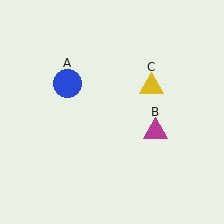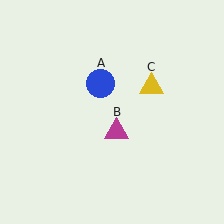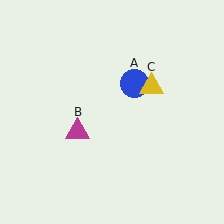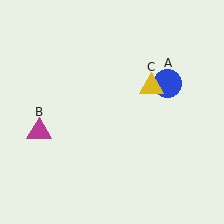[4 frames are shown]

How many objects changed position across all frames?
2 objects changed position: blue circle (object A), magenta triangle (object B).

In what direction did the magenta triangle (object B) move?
The magenta triangle (object B) moved left.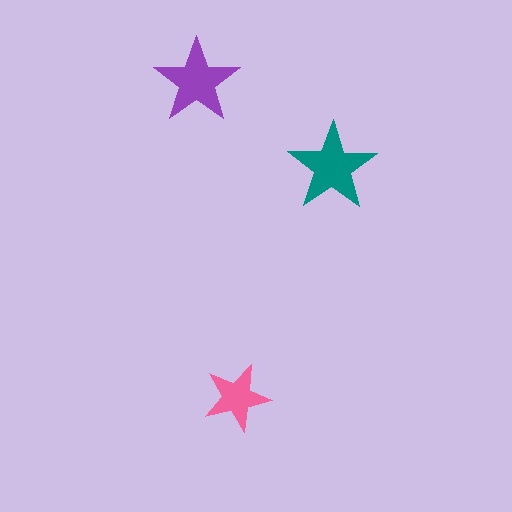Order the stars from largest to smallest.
the teal one, the purple one, the pink one.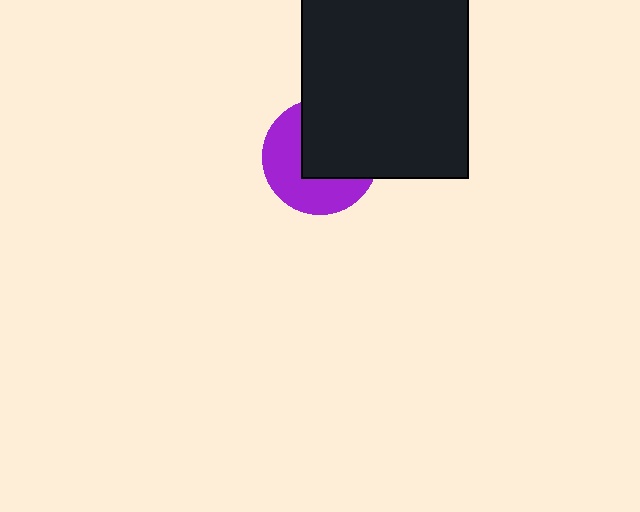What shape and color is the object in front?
The object in front is a black rectangle.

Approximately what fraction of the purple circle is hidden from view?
Roughly 51% of the purple circle is hidden behind the black rectangle.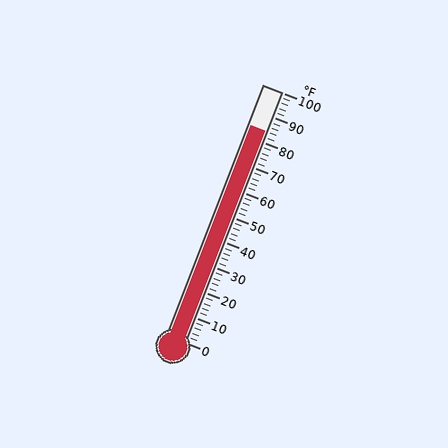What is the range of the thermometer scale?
The thermometer scale ranges from 0°F to 100°F.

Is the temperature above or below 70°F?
The temperature is above 70°F.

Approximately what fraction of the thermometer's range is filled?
The thermometer is filled to approximately 85% of its range.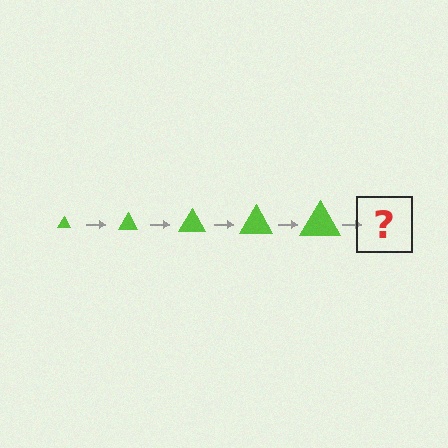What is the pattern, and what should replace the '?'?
The pattern is that the triangle gets progressively larger each step. The '?' should be a lime triangle, larger than the previous one.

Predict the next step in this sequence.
The next step is a lime triangle, larger than the previous one.